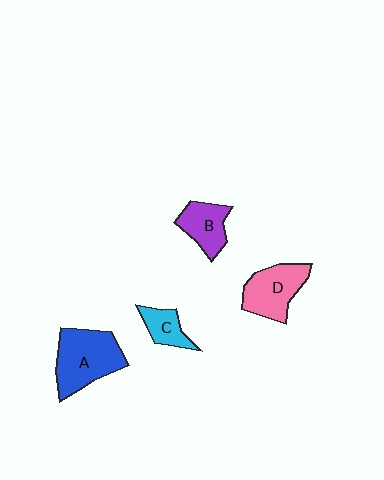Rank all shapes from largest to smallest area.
From largest to smallest: A (blue), D (pink), B (purple), C (cyan).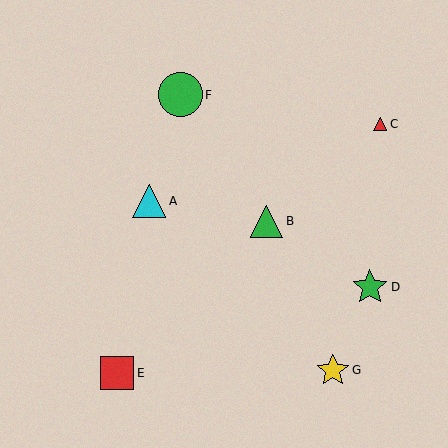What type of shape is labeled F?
Shape F is a green circle.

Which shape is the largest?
The green circle (labeled F) is the largest.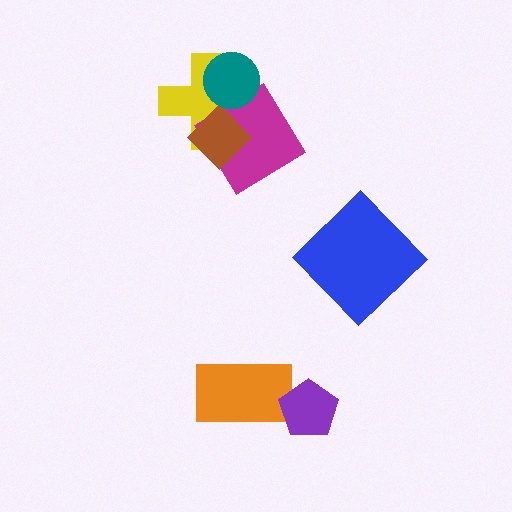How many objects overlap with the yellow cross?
3 objects overlap with the yellow cross.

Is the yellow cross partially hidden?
Yes, it is partially covered by another shape.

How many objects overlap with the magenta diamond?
3 objects overlap with the magenta diamond.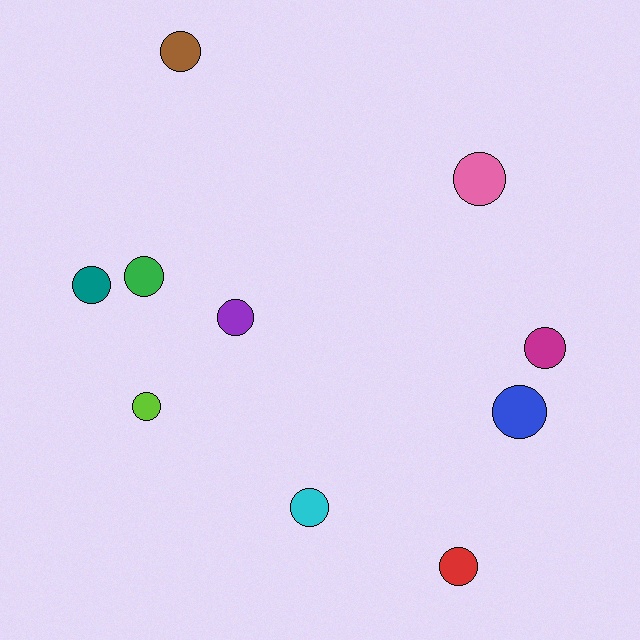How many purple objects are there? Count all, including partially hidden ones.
There is 1 purple object.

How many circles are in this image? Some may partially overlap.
There are 10 circles.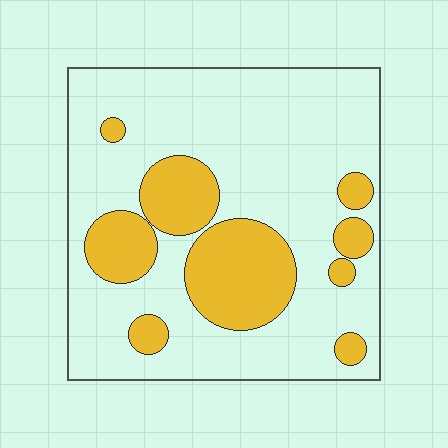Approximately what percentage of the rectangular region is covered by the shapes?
Approximately 25%.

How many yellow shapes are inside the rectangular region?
9.